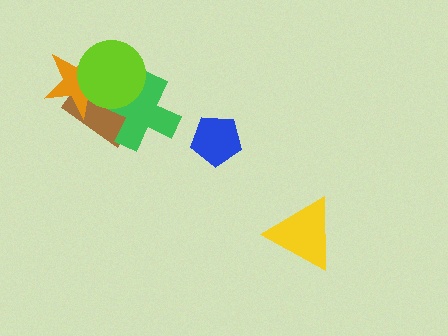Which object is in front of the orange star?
The lime circle is in front of the orange star.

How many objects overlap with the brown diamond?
3 objects overlap with the brown diamond.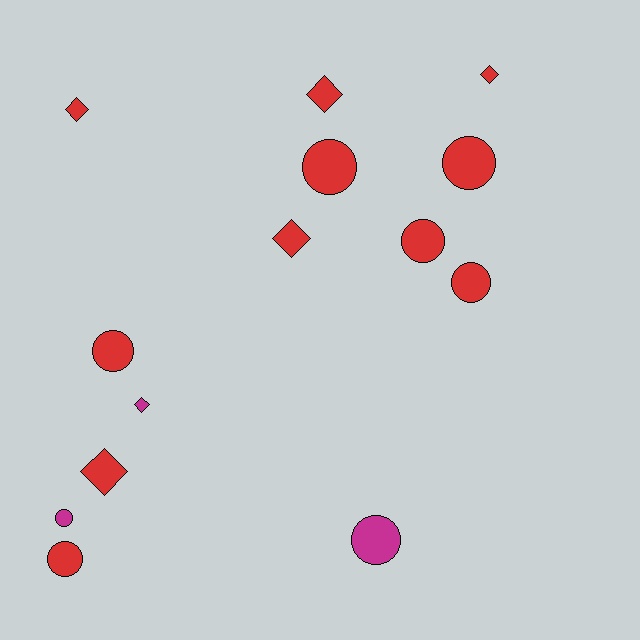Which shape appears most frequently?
Circle, with 8 objects.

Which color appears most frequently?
Red, with 11 objects.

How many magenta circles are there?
There are 2 magenta circles.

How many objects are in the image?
There are 14 objects.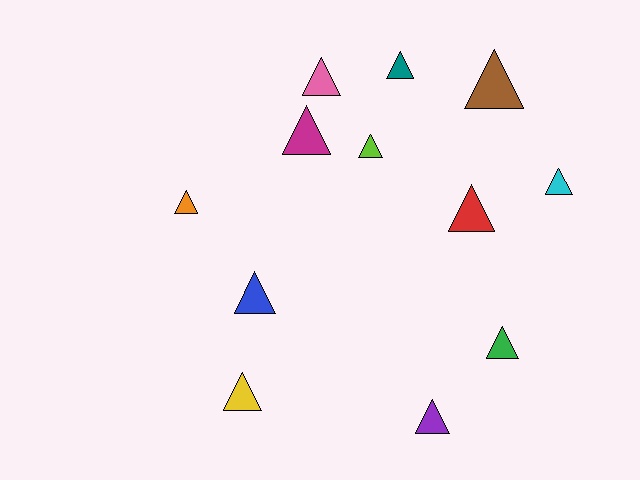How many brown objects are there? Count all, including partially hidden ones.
There is 1 brown object.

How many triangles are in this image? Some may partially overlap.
There are 12 triangles.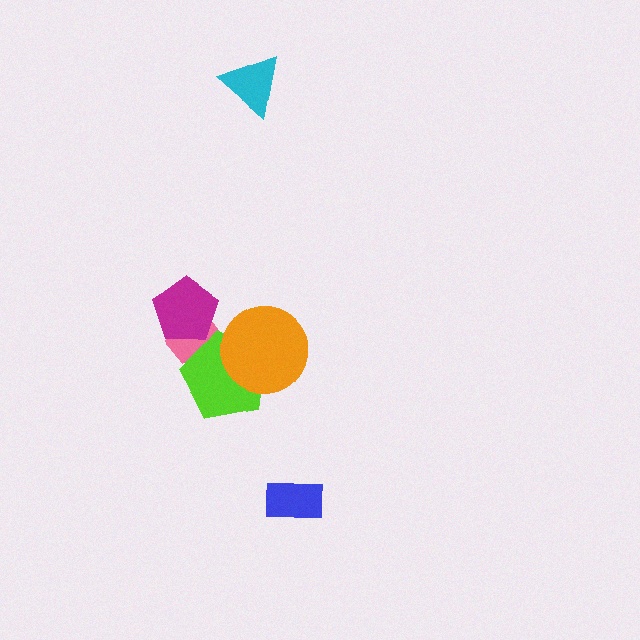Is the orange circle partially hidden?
No, no other shape covers it.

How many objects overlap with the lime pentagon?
2 objects overlap with the lime pentagon.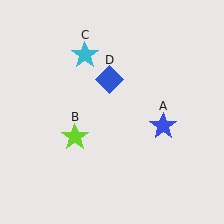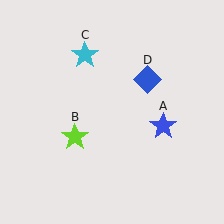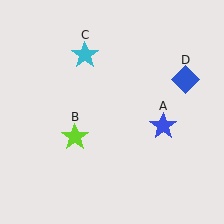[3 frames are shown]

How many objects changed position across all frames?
1 object changed position: blue diamond (object D).